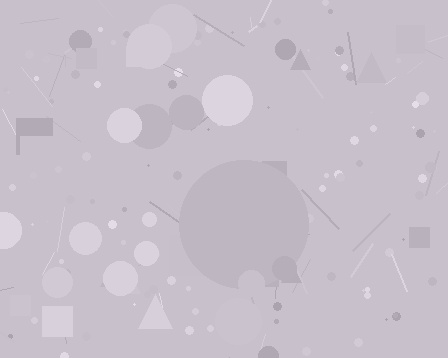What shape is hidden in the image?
A circle is hidden in the image.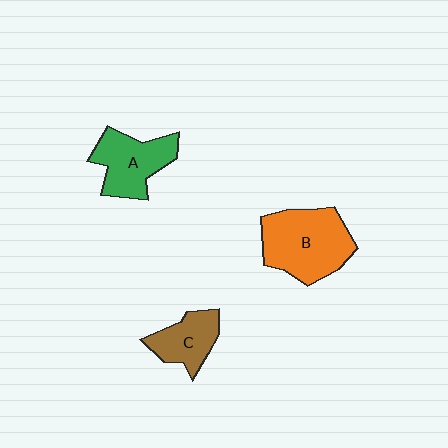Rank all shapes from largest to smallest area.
From largest to smallest: B (orange), A (green), C (brown).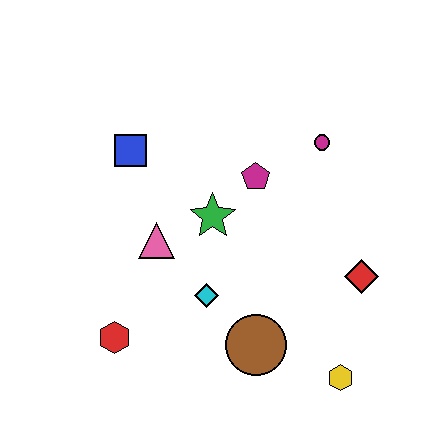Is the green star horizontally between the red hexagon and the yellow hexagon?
Yes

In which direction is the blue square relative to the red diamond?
The blue square is to the left of the red diamond.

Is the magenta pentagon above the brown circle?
Yes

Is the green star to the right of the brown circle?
No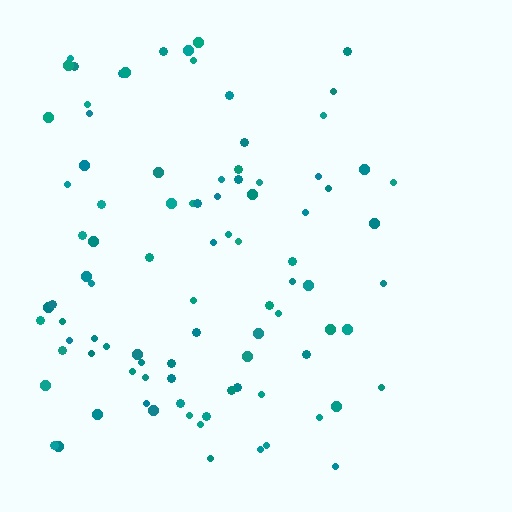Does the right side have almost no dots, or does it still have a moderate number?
Still a moderate number, just noticeably fewer than the left.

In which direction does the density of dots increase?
From right to left, with the left side densest.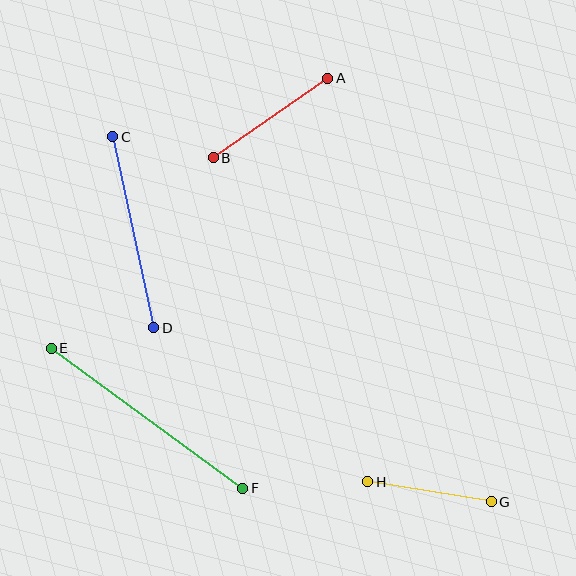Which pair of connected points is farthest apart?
Points E and F are farthest apart.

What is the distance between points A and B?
The distance is approximately 139 pixels.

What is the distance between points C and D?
The distance is approximately 195 pixels.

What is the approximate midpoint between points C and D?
The midpoint is at approximately (133, 232) pixels.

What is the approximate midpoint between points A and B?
The midpoint is at approximately (271, 118) pixels.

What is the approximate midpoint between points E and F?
The midpoint is at approximately (147, 418) pixels.